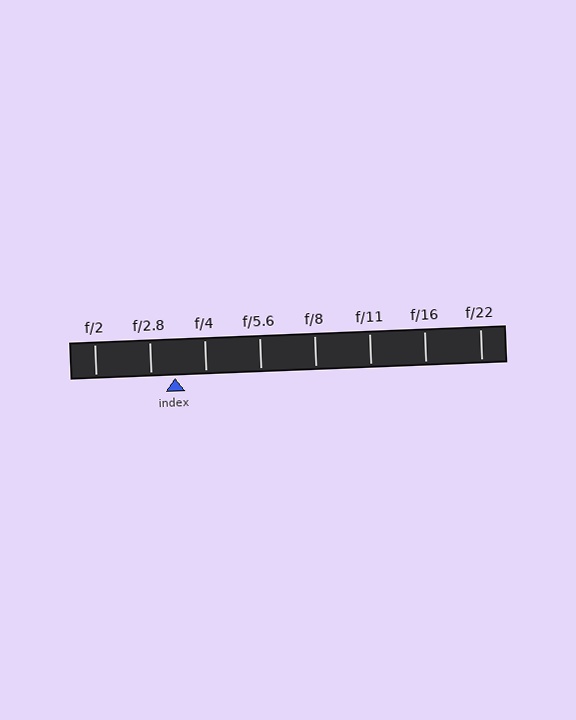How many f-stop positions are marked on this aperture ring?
There are 8 f-stop positions marked.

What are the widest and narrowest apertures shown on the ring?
The widest aperture shown is f/2 and the narrowest is f/22.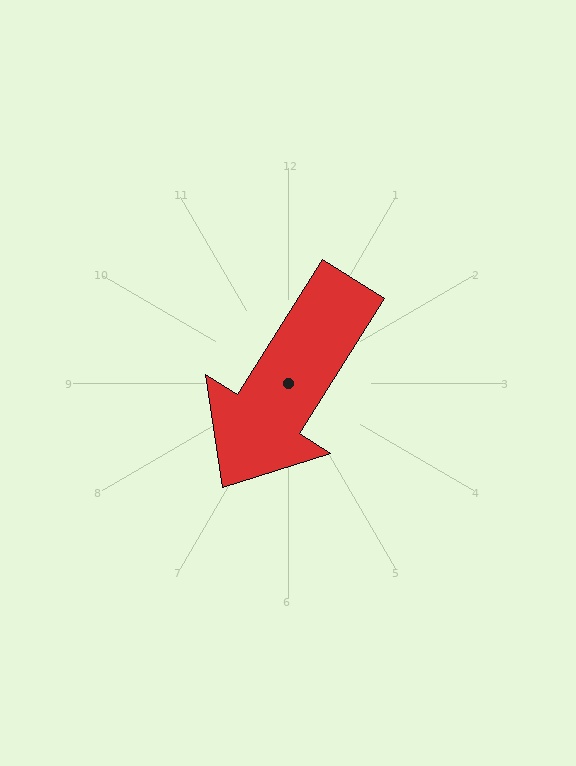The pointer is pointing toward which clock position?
Roughly 7 o'clock.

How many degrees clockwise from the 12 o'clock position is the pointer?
Approximately 212 degrees.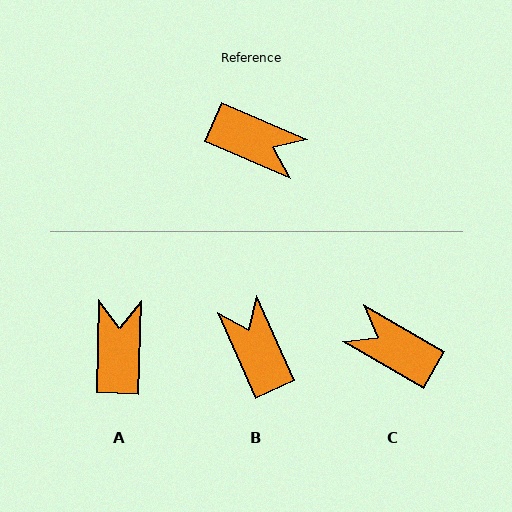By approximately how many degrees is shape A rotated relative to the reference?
Approximately 111 degrees counter-clockwise.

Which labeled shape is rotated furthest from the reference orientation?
C, about 173 degrees away.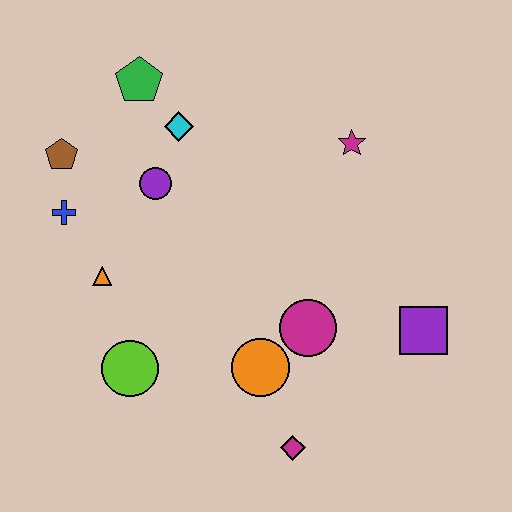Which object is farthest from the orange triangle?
The purple square is farthest from the orange triangle.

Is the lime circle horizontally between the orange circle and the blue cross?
Yes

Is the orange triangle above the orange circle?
Yes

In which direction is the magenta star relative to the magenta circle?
The magenta star is above the magenta circle.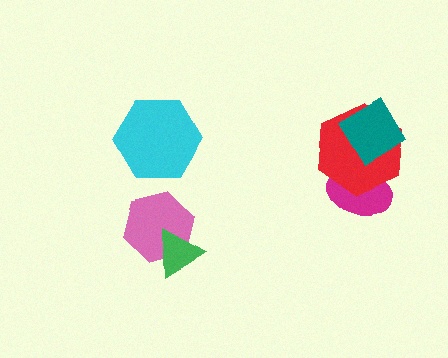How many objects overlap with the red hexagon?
2 objects overlap with the red hexagon.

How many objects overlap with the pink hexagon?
1 object overlaps with the pink hexagon.